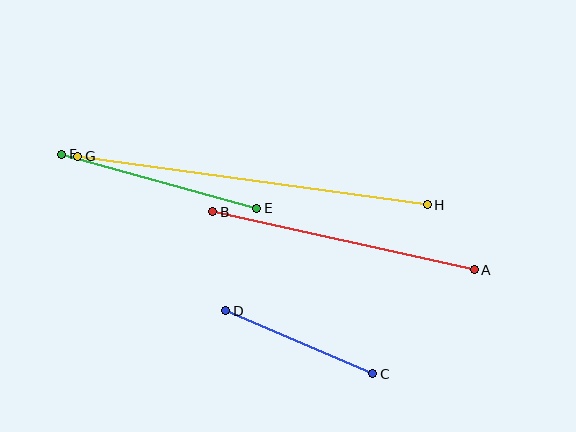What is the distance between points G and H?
The distance is approximately 353 pixels.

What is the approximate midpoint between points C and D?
The midpoint is at approximately (299, 342) pixels.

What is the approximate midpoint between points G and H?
The midpoint is at approximately (253, 180) pixels.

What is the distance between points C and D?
The distance is approximately 160 pixels.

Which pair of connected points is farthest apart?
Points G and H are farthest apart.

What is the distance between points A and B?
The distance is approximately 268 pixels.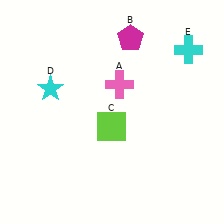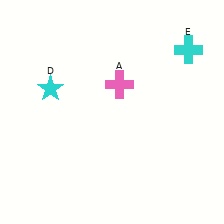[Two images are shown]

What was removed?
The lime square (C), the magenta pentagon (B) were removed in Image 2.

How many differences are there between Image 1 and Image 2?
There are 2 differences between the two images.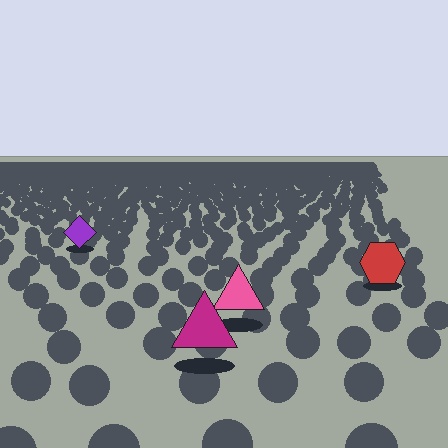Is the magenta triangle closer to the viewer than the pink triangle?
Yes. The magenta triangle is closer — you can tell from the texture gradient: the ground texture is coarser near it.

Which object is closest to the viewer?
The magenta triangle is closest. The texture marks near it are larger and more spread out.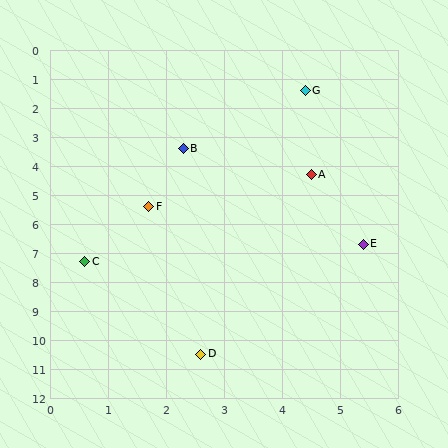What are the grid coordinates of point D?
Point D is at approximately (2.6, 10.5).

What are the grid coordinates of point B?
Point B is at approximately (2.3, 3.4).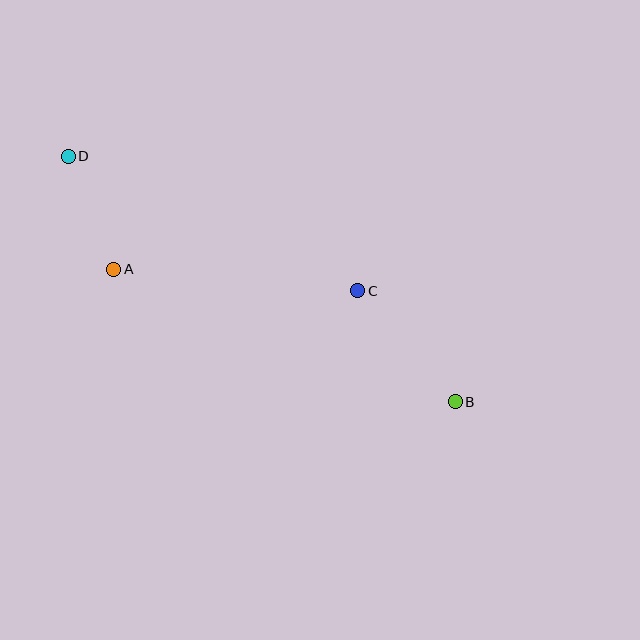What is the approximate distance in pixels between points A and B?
The distance between A and B is approximately 366 pixels.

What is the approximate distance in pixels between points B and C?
The distance between B and C is approximately 148 pixels.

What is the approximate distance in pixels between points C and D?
The distance between C and D is approximately 319 pixels.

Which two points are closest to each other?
Points A and D are closest to each other.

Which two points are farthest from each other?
Points B and D are farthest from each other.